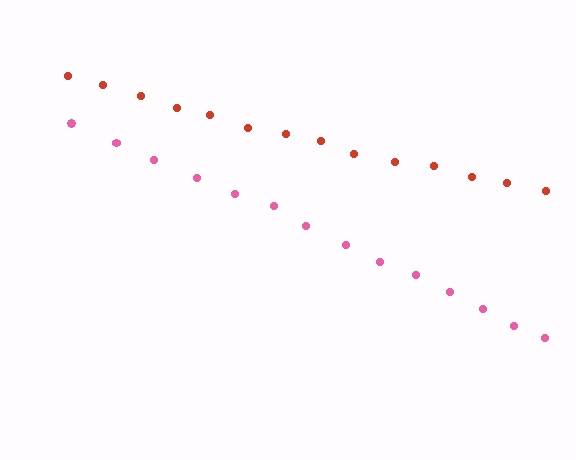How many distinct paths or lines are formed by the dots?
There are 2 distinct paths.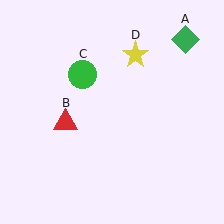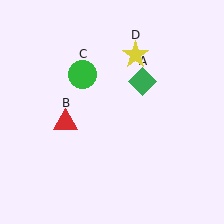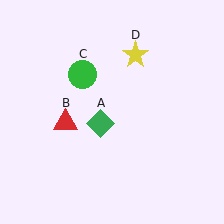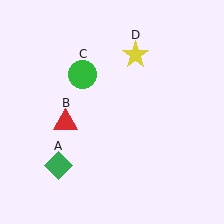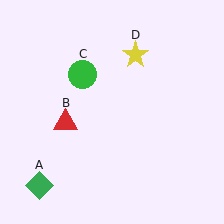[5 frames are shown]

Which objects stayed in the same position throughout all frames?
Red triangle (object B) and green circle (object C) and yellow star (object D) remained stationary.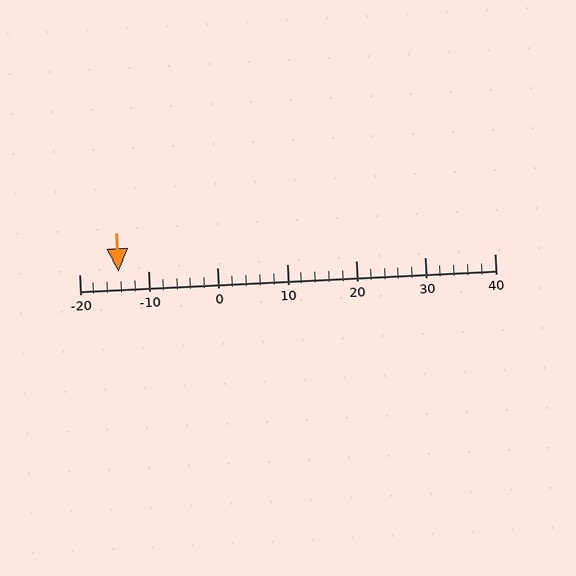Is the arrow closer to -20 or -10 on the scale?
The arrow is closer to -10.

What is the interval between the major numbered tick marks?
The major tick marks are spaced 10 units apart.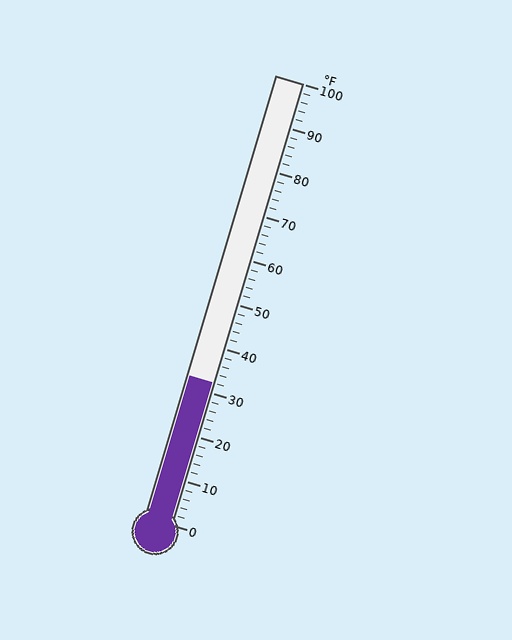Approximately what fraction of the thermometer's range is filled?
The thermometer is filled to approximately 30% of its range.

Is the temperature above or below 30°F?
The temperature is above 30°F.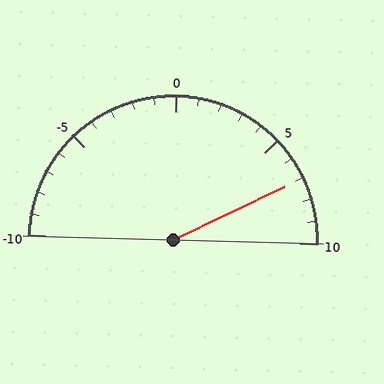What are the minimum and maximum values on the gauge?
The gauge ranges from -10 to 10.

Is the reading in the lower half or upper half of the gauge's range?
The reading is in the upper half of the range (-10 to 10).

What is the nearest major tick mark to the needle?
The nearest major tick mark is 5.